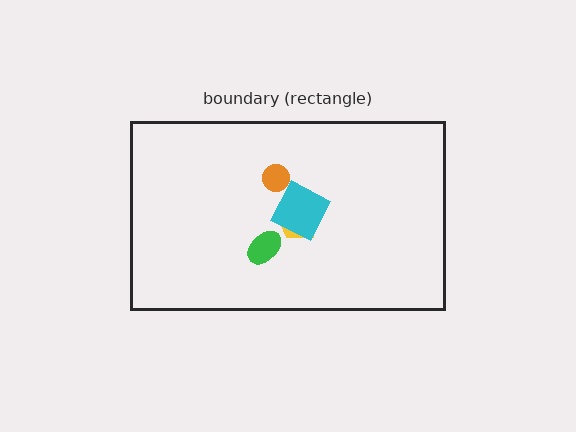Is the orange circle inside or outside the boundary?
Inside.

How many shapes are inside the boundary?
4 inside, 0 outside.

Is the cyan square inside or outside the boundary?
Inside.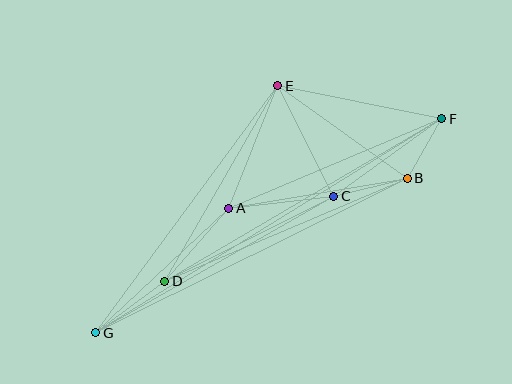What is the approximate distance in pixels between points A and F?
The distance between A and F is approximately 231 pixels.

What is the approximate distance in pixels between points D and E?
The distance between D and E is approximately 226 pixels.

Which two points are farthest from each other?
Points F and G are farthest from each other.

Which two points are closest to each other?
Points B and F are closest to each other.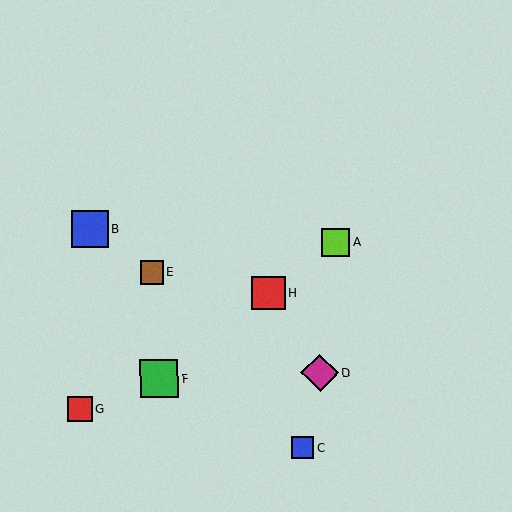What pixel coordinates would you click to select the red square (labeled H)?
Click at (269, 293) to select the red square H.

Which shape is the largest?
The green square (labeled F) is the largest.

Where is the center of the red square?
The center of the red square is at (269, 293).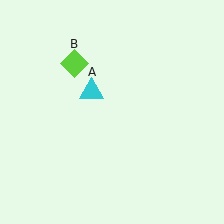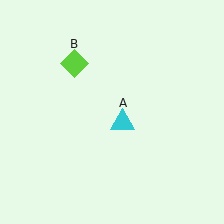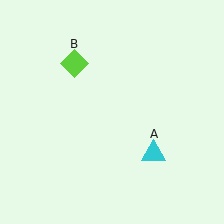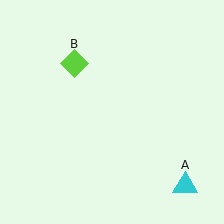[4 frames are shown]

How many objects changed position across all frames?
1 object changed position: cyan triangle (object A).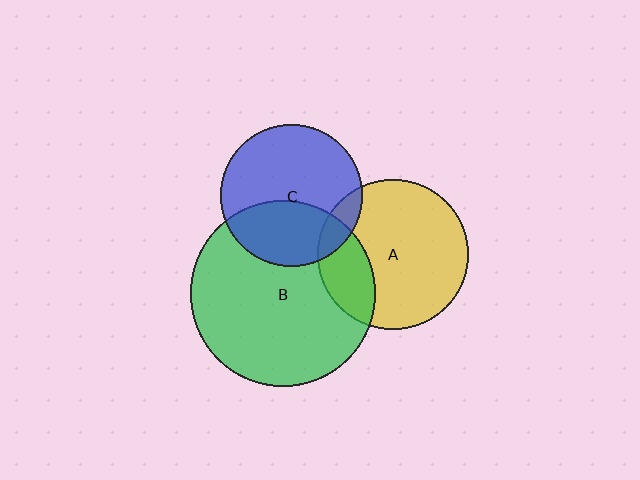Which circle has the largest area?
Circle B (green).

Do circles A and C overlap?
Yes.